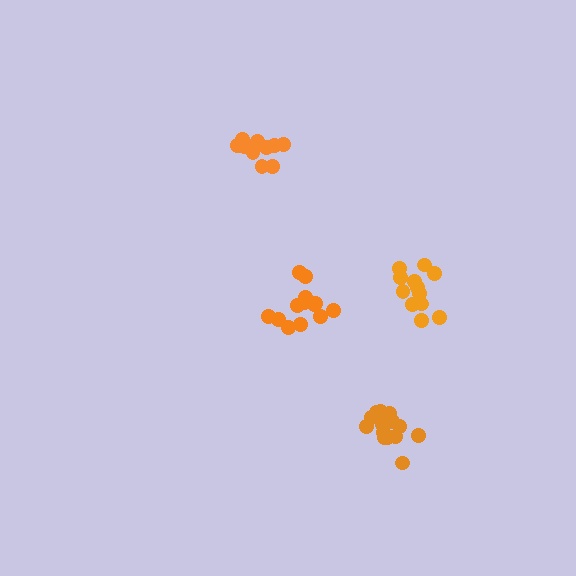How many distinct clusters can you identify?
There are 4 distinct clusters.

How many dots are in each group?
Group 1: 15 dots, Group 2: 10 dots, Group 3: 13 dots, Group 4: 12 dots (50 total).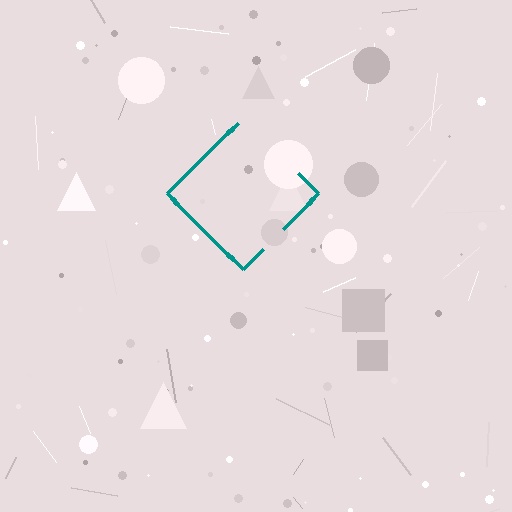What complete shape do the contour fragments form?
The contour fragments form a diamond.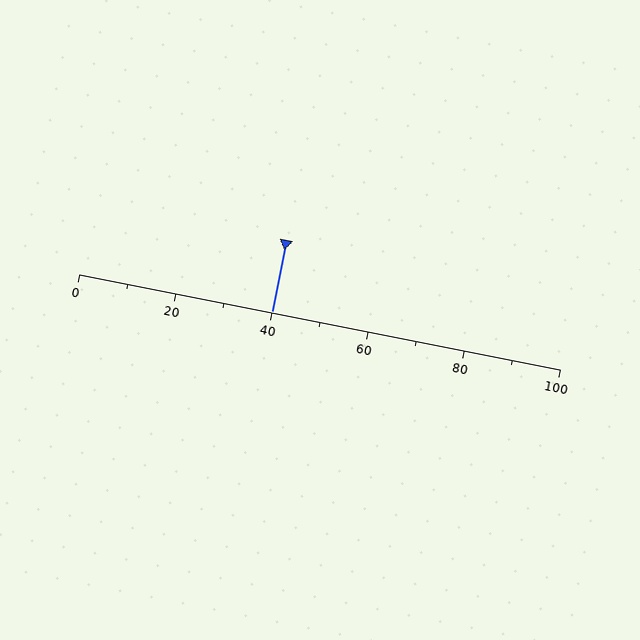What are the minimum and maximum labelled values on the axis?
The axis runs from 0 to 100.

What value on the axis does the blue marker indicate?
The marker indicates approximately 40.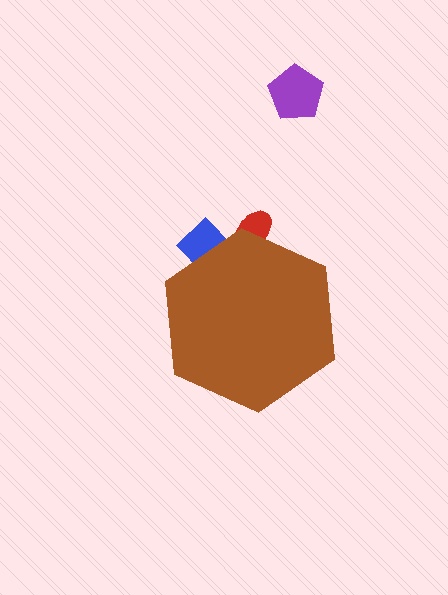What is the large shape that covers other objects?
A brown hexagon.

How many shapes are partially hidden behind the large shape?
2 shapes are partially hidden.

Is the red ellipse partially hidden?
Yes, the red ellipse is partially hidden behind the brown hexagon.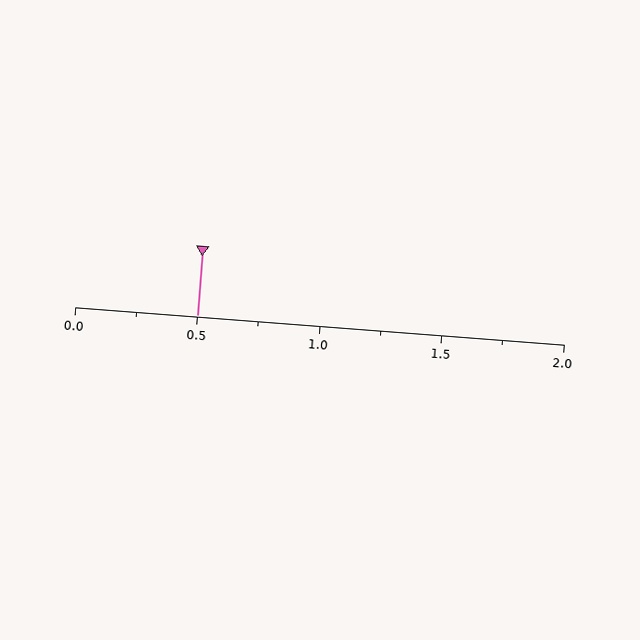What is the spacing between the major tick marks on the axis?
The major ticks are spaced 0.5 apart.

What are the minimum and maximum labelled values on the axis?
The axis runs from 0.0 to 2.0.